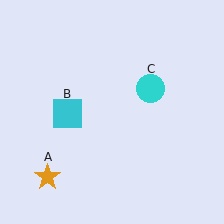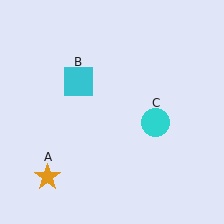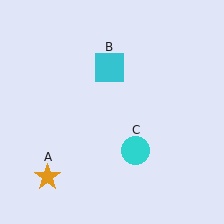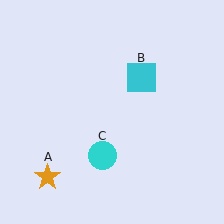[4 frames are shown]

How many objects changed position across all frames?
2 objects changed position: cyan square (object B), cyan circle (object C).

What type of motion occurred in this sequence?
The cyan square (object B), cyan circle (object C) rotated clockwise around the center of the scene.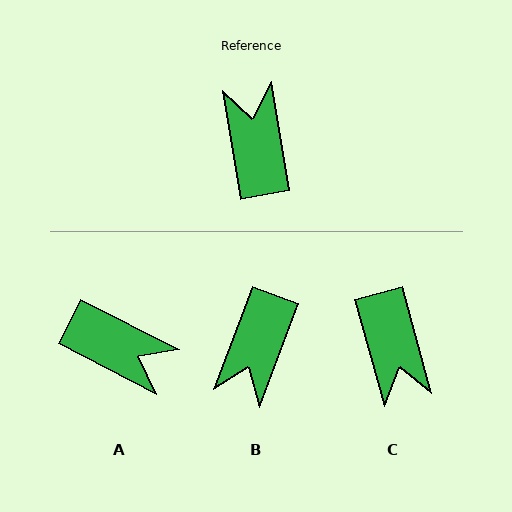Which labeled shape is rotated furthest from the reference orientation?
C, about 174 degrees away.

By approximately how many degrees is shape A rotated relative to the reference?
Approximately 127 degrees clockwise.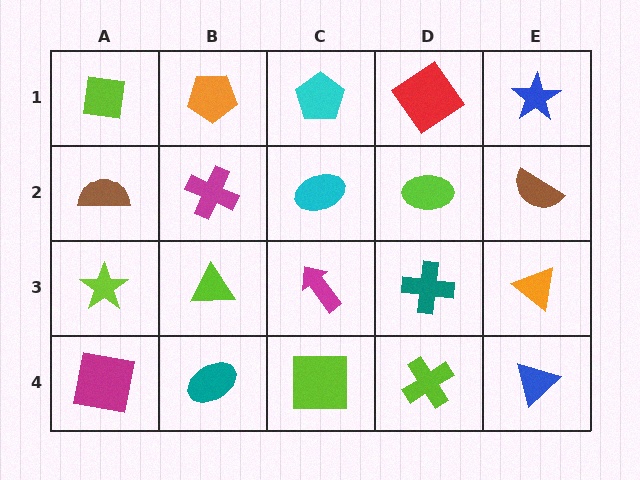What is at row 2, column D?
A lime ellipse.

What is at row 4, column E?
A blue triangle.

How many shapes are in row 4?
5 shapes.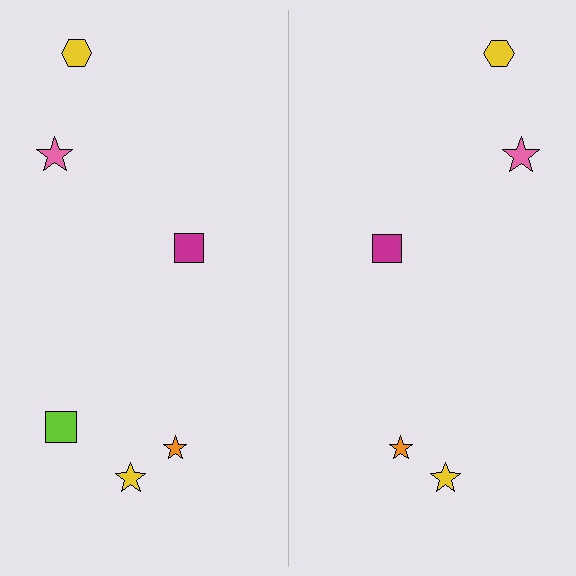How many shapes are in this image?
There are 11 shapes in this image.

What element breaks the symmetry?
A lime square is missing from the right side.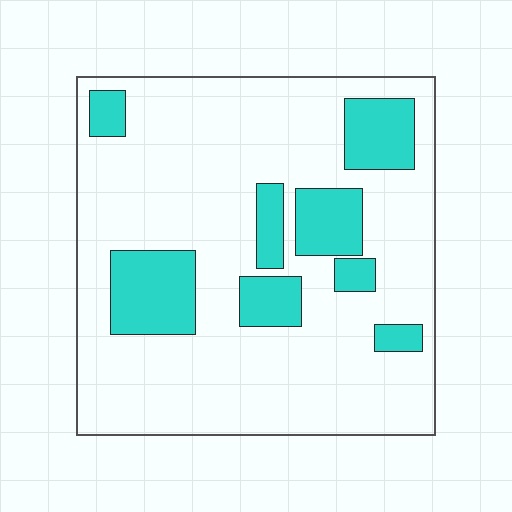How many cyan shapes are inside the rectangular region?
8.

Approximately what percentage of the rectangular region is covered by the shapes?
Approximately 20%.